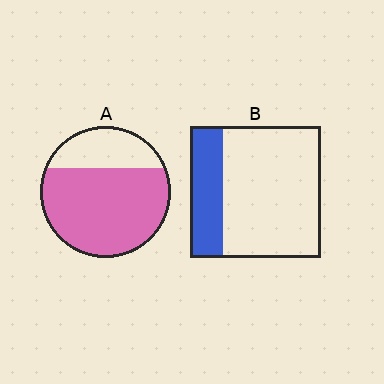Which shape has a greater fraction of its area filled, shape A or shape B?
Shape A.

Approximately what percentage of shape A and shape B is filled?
A is approximately 75% and B is approximately 25%.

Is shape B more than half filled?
No.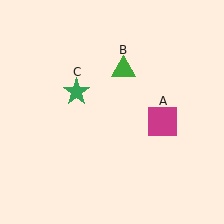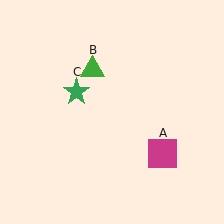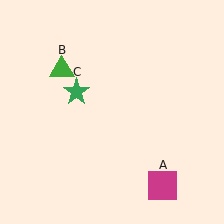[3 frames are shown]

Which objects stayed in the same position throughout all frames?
Green star (object C) remained stationary.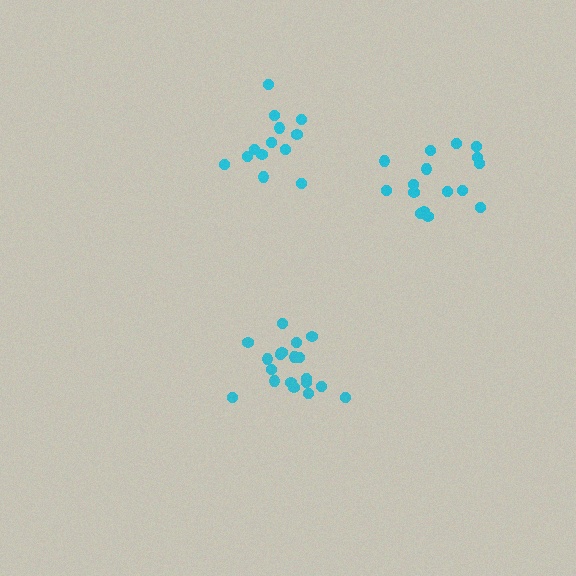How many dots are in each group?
Group 1: 19 dots, Group 2: 16 dots, Group 3: 13 dots (48 total).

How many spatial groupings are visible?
There are 3 spatial groupings.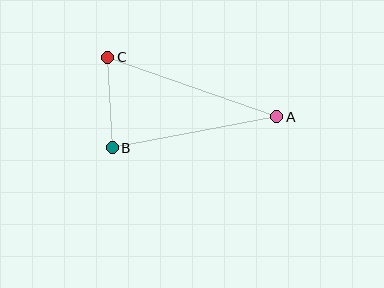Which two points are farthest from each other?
Points A and C are farthest from each other.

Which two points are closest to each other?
Points B and C are closest to each other.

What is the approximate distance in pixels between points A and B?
The distance between A and B is approximately 168 pixels.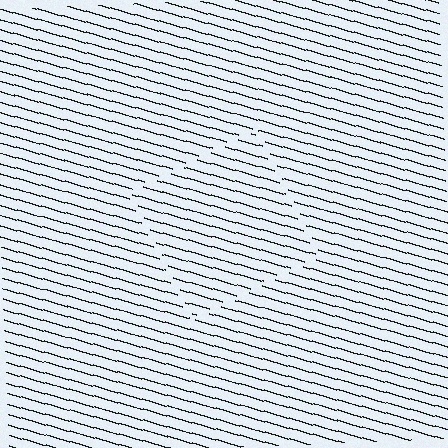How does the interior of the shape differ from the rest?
The interior of the shape contains the same grating, shifted by half a period — the contour is defined by the phase discontinuity where line-ends from the inner and outer gratings abut.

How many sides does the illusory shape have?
4 sides — the line-ends trace a square.